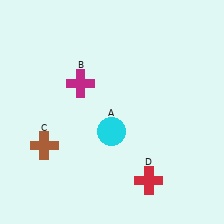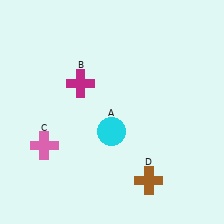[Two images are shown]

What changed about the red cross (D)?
In Image 1, D is red. In Image 2, it changed to brown.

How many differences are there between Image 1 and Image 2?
There are 2 differences between the two images.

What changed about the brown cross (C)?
In Image 1, C is brown. In Image 2, it changed to pink.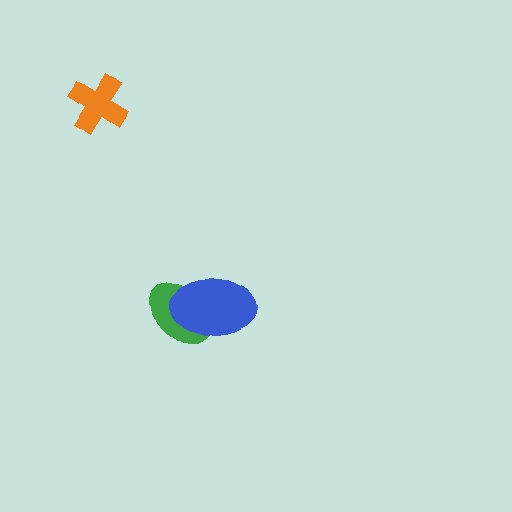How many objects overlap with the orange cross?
0 objects overlap with the orange cross.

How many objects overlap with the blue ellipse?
1 object overlaps with the blue ellipse.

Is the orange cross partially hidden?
No, no other shape covers it.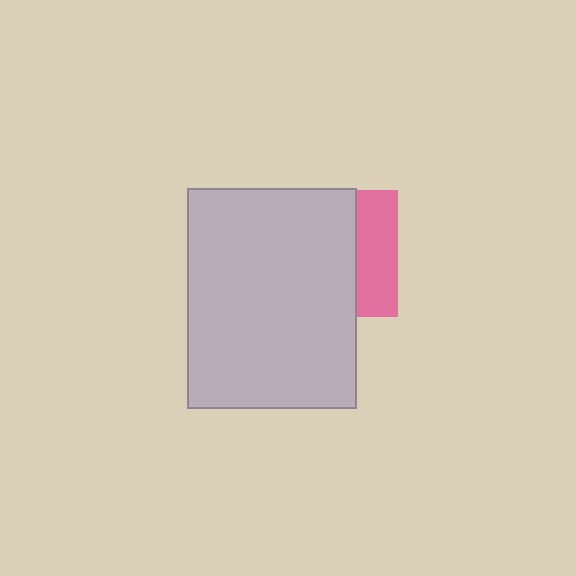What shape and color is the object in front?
The object in front is a light gray rectangle.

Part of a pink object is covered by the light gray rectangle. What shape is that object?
It is a square.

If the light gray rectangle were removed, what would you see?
You would see the complete pink square.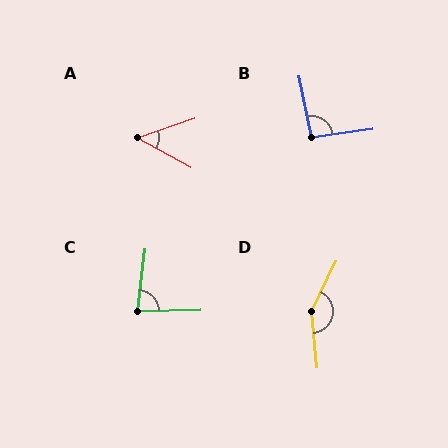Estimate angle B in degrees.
Approximately 94 degrees.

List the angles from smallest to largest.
A (48°), C (82°), B (94°), D (148°).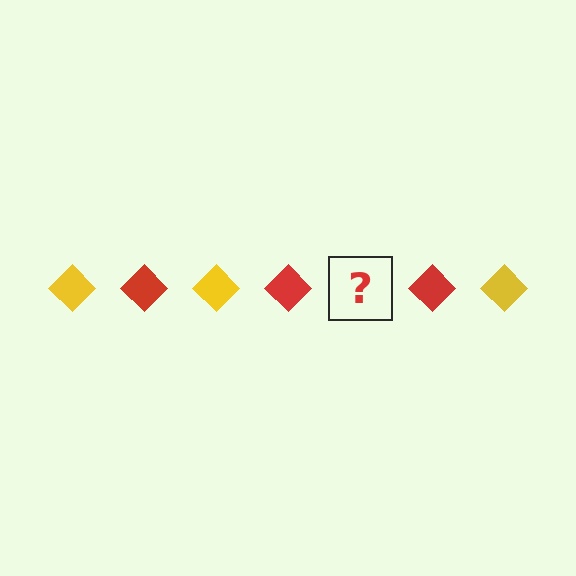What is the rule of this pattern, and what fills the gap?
The rule is that the pattern cycles through yellow, red diamonds. The gap should be filled with a yellow diamond.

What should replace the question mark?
The question mark should be replaced with a yellow diamond.